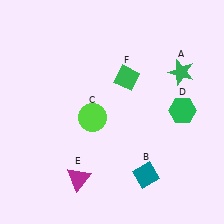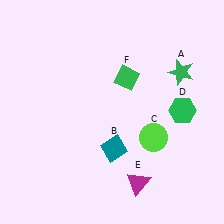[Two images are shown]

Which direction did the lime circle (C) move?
The lime circle (C) moved right.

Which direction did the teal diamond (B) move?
The teal diamond (B) moved left.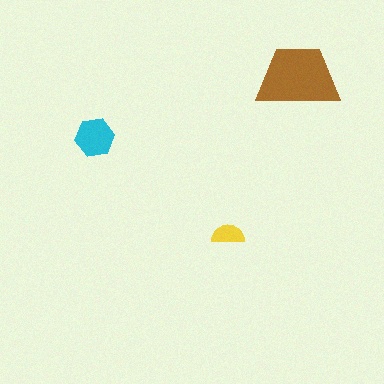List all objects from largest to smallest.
The brown trapezoid, the cyan hexagon, the yellow semicircle.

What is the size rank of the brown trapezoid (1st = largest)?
1st.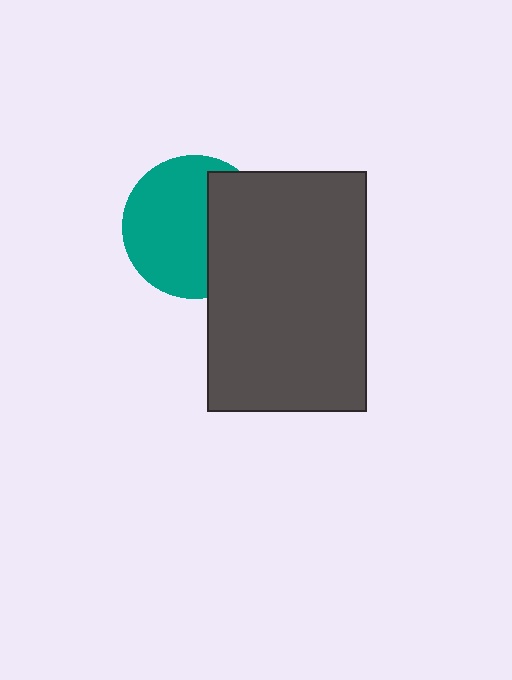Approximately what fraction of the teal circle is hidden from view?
Roughly 37% of the teal circle is hidden behind the dark gray rectangle.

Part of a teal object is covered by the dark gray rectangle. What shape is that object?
It is a circle.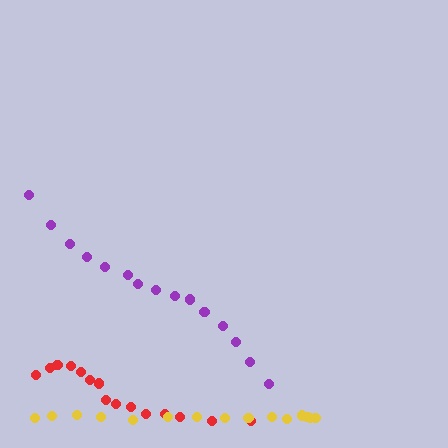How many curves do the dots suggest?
There are 3 distinct paths.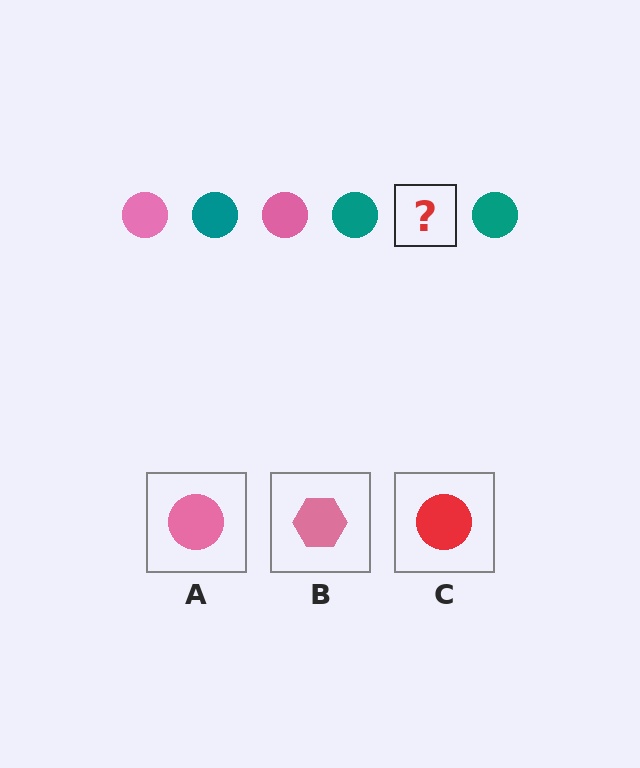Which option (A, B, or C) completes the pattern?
A.